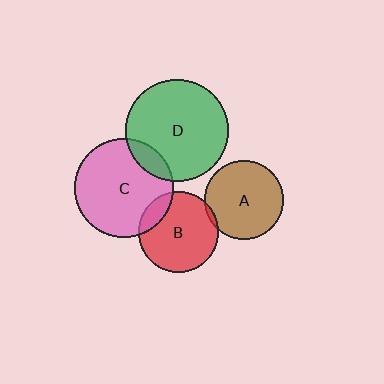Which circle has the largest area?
Circle D (green).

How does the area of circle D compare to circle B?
Approximately 1.6 times.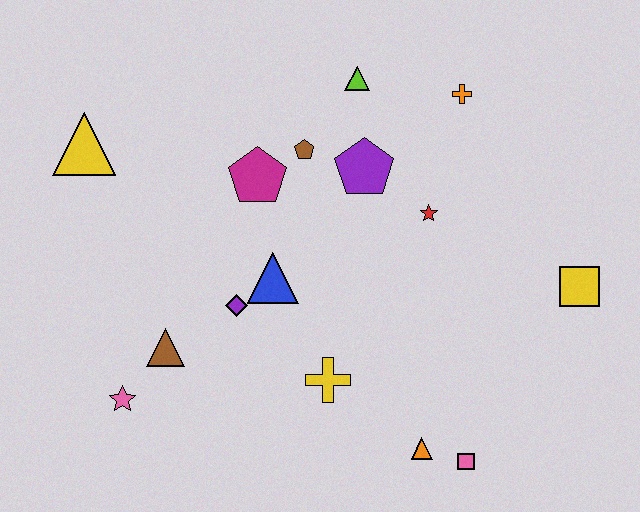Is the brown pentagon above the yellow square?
Yes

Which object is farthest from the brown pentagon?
The pink square is farthest from the brown pentagon.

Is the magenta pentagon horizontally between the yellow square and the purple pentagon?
No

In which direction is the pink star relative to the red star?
The pink star is to the left of the red star.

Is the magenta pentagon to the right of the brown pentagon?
No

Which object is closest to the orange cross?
The lime triangle is closest to the orange cross.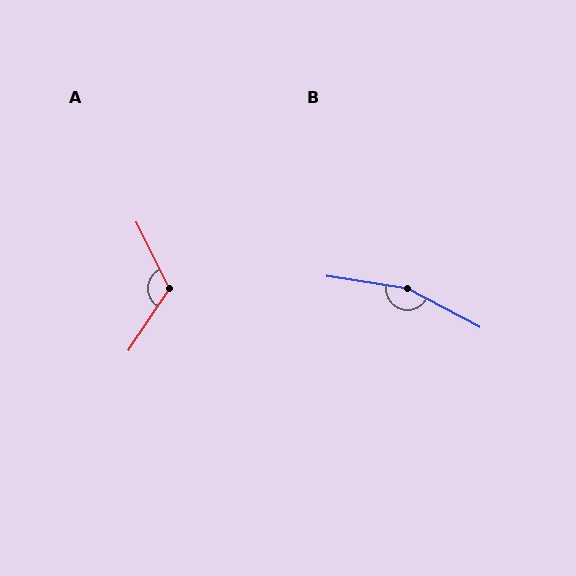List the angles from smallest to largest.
A (121°), B (161°).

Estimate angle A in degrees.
Approximately 121 degrees.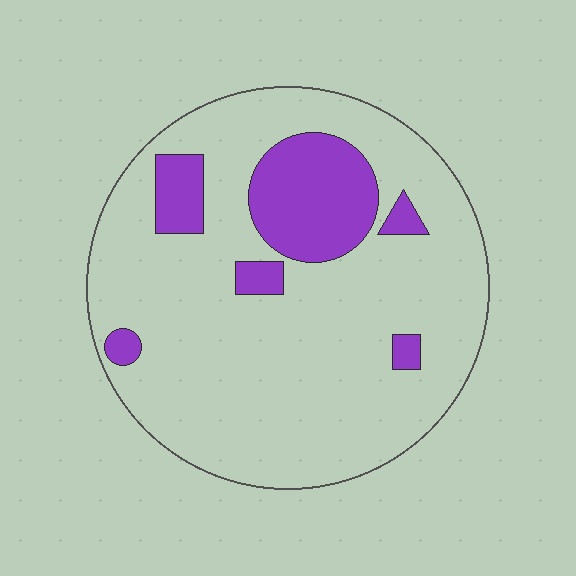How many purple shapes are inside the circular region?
6.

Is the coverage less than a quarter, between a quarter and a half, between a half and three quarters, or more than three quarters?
Less than a quarter.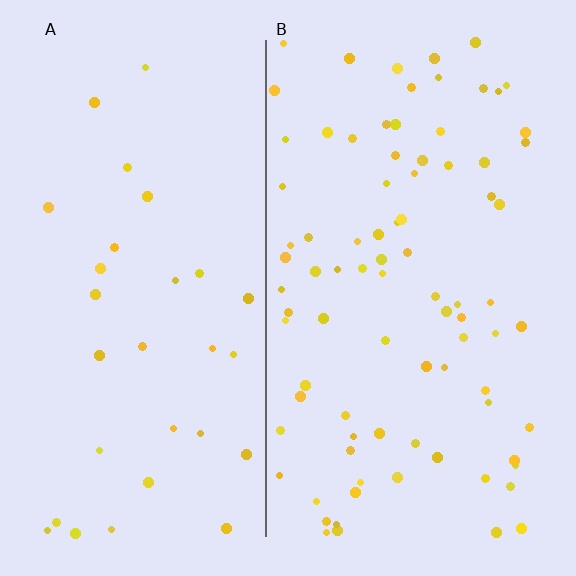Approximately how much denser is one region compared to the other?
Approximately 2.8× — region B over region A.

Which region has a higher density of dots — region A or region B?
B (the right).